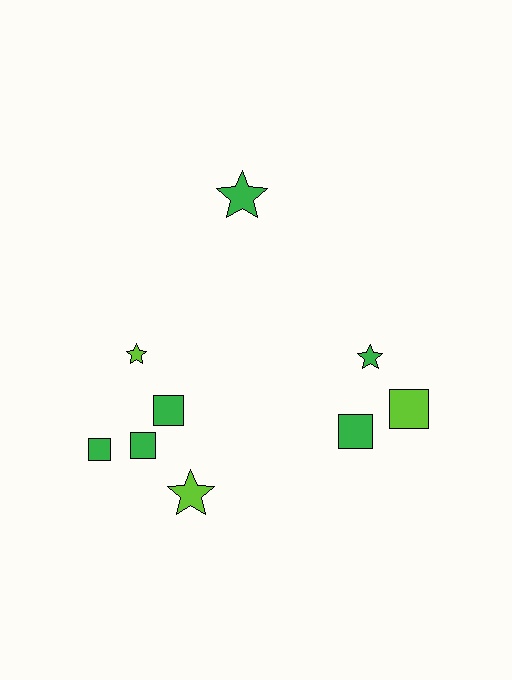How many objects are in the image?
There are 9 objects.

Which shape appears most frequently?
Square, with 5 objects.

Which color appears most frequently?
Green, with 6 objects.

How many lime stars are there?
There are 2 lime stars.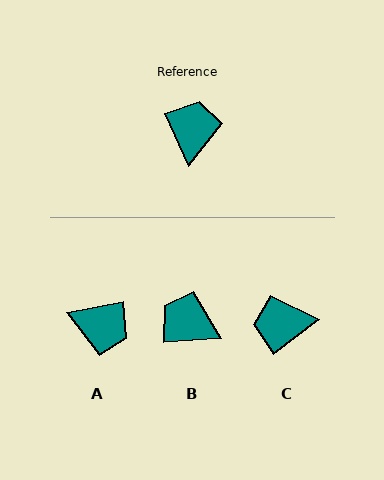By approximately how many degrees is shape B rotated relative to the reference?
Approximately 69 degrees counter-clockwise.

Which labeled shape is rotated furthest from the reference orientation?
A, about 104 degrees away.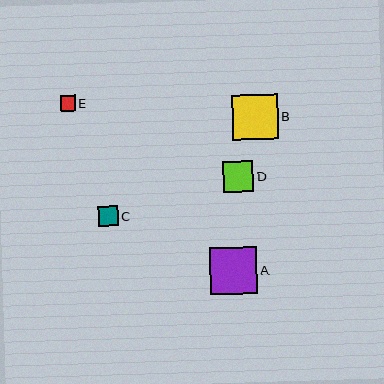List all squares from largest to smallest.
From largest to smallest: A, B, D, C, E.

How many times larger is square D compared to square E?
Square D is approximately 2.1 times the size of square E.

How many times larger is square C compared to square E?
Square C is approximately 1.3 times the size of square E.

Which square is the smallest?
Square E is the smallest with a size of approximately 15 pixels.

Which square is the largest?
Square A is the largest with a size of approximately 47 pixels.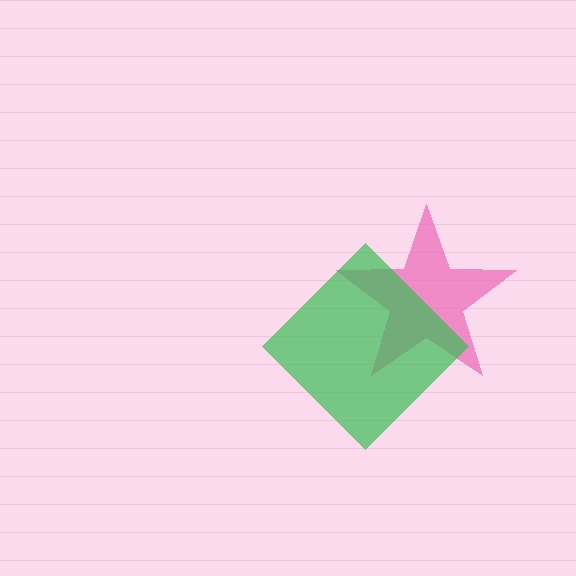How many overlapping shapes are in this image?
There are 2 overlapping shapes in the image.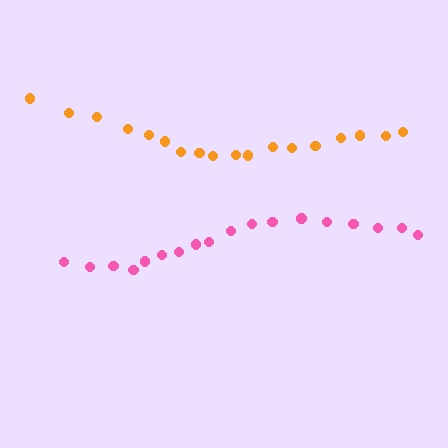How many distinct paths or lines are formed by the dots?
There are 2 distinct paths.